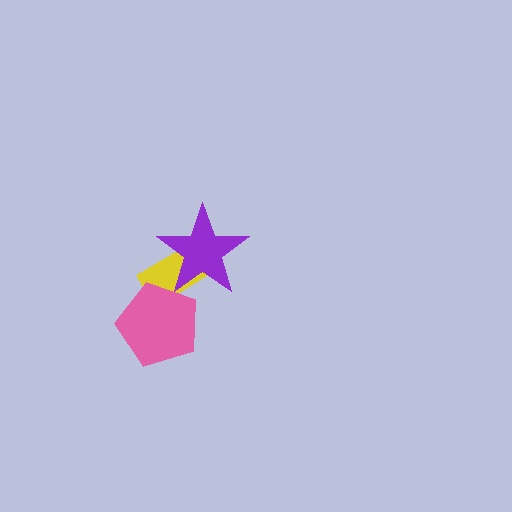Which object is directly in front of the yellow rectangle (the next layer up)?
The pink pentagon is directly in front of the yellow rectangle.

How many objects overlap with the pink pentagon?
1 object overlaps with the pink pentagon.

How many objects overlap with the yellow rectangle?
2 objects overlap with the yellow rectangle.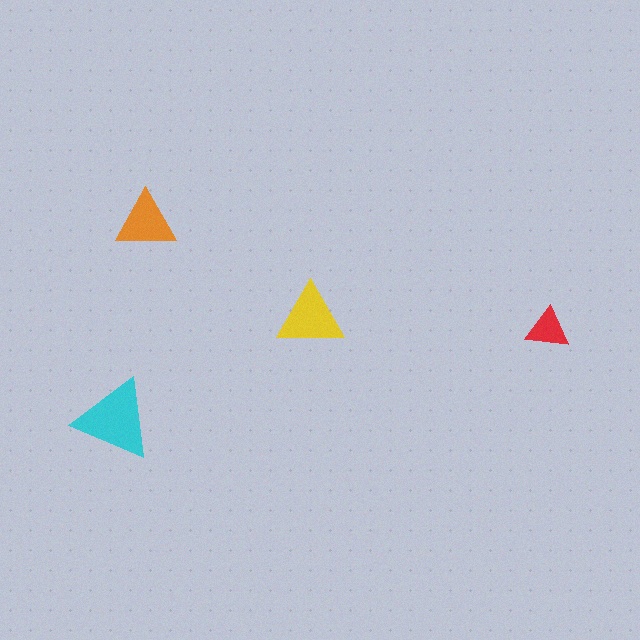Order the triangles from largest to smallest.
the cyan one, the yellow one, the orange one, the red one.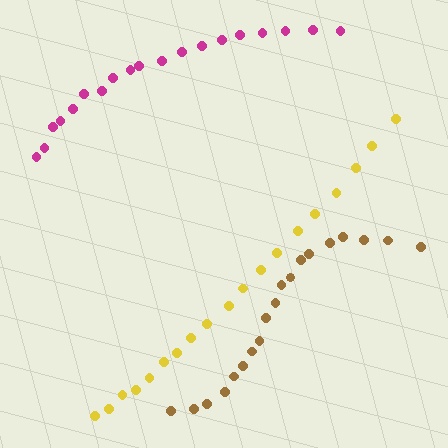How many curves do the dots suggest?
There are 3 distinct paths.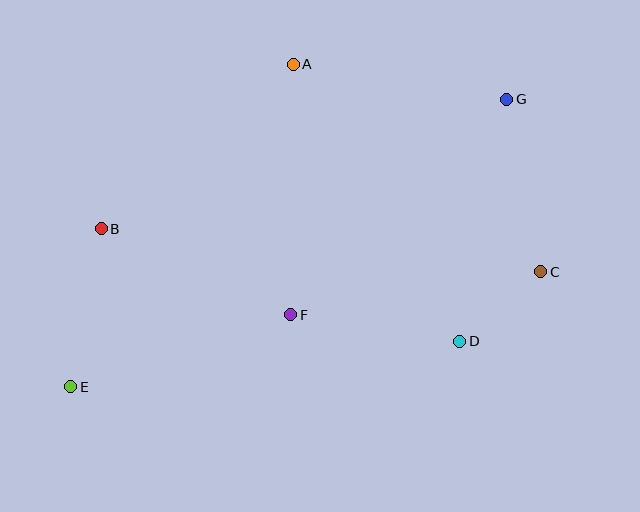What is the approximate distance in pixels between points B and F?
The distance between B and F is approximately 208 pixels.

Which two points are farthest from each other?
Points E and G are farthest from each other.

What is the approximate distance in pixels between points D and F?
The distance between D and F is approximately 171 pixels.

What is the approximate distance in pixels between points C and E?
The distance between C and E is approximately 484 pixels.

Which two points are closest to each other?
Points C and D are closest to each other.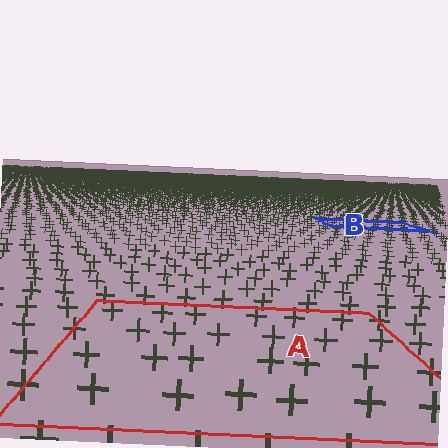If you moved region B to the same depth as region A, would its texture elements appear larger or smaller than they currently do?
They would appear larger. At a closer depth, the same texture elements are projected at a bigger on-screen size.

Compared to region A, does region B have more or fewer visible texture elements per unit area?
Region B has more texture elements per unit area — they are packed more densely because it is farther away.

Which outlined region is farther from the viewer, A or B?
Region B is farther from the viewer — the texture elements inside it appear smaller and more densely packed.